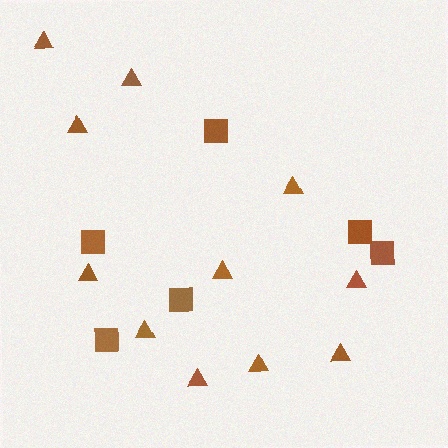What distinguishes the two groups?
There are 2 groups: one group of squares (6) and one group of triangles (11).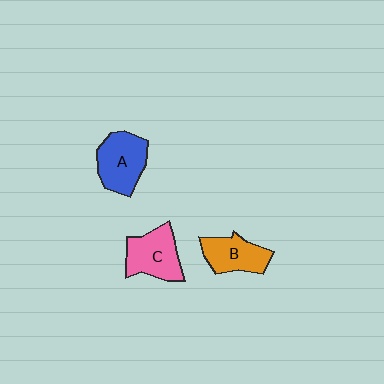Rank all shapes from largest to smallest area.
From largest to smallest: A (blue), C (pink), B (orange).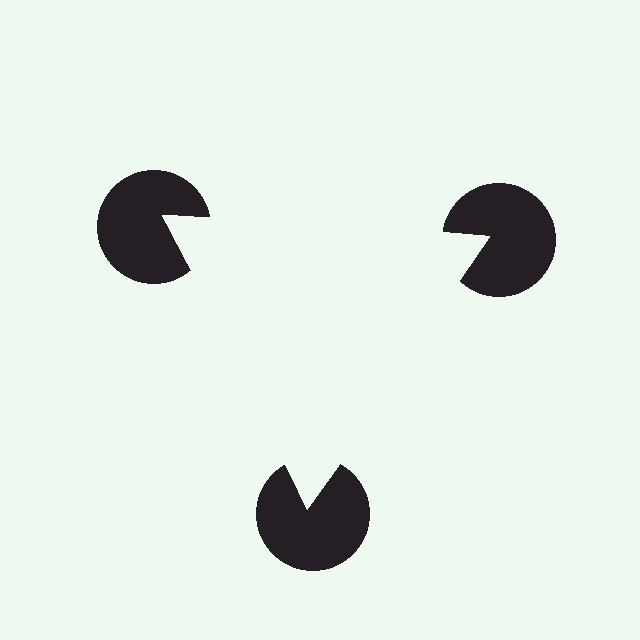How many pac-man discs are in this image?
There are 3 — one at each vertex of the illusory triangle.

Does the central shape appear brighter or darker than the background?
It typically appears slightly brighter than the background, even though no actual brightness change is drawn.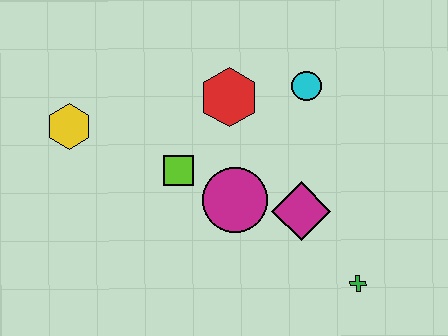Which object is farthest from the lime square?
The green cross is farthest from the lime square.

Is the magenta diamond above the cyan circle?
No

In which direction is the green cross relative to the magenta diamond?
The green cross is below the magenta diamond.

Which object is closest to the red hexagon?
The cyan circle is closest to the red hexagon.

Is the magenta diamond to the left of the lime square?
No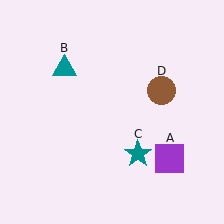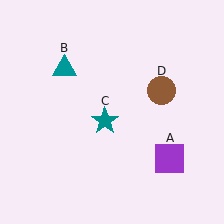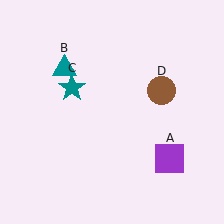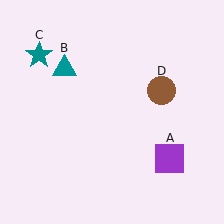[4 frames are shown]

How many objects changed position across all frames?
1 object changed position: teal star (object C).